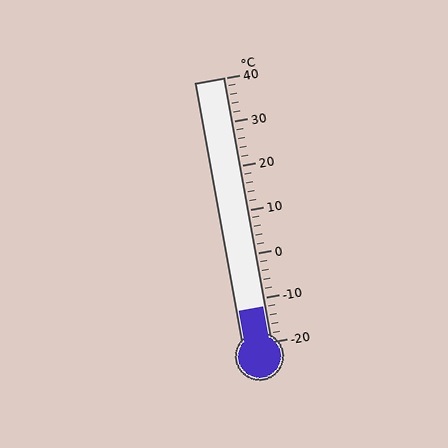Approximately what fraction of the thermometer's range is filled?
The thermometer is filled to approximately 15% of its range.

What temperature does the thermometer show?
The thermometer shows approximately -12°C.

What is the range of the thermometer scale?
The thermometer scale ranges from -20°C to 40°C.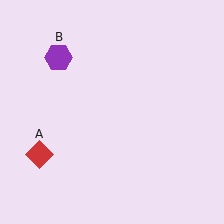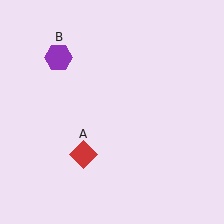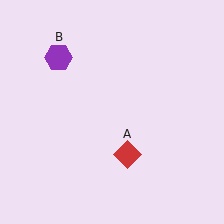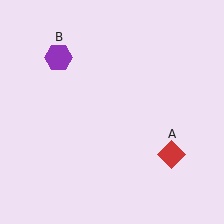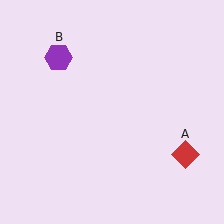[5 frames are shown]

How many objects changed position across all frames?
1 object changed position: red diamond (object A).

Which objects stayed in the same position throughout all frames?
Purple hexagon (object B) remained stationary.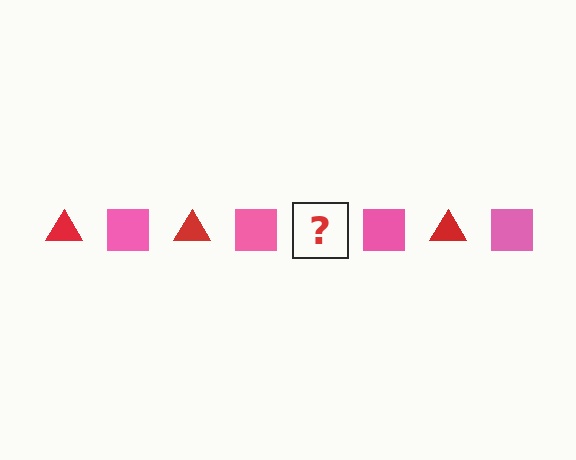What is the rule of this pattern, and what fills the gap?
The rule is that the pattern alternates between red triangle and pink square. The gap should be filled with a red triangle.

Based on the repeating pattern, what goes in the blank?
The blank should be a red triangle.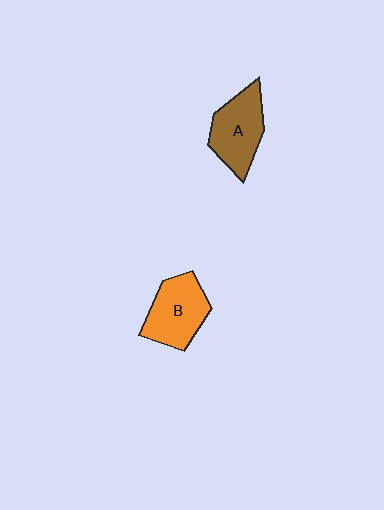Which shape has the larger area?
Shape B (orange).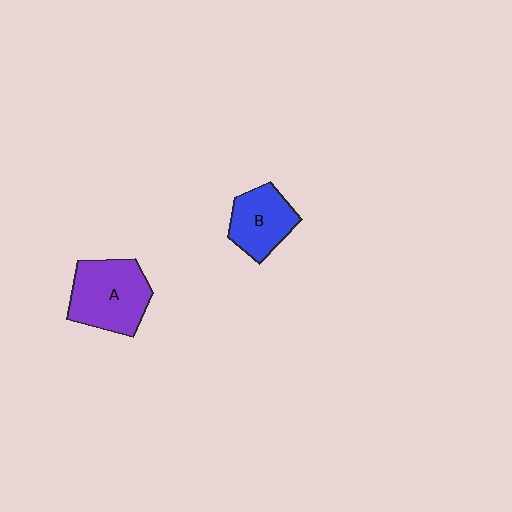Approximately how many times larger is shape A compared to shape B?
Approximately 1.4 times.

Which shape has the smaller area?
Shape B (blue).